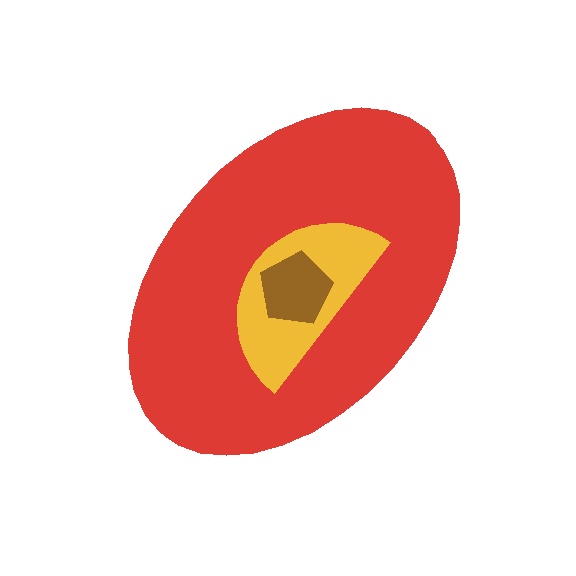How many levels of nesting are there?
3.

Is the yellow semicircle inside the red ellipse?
Yes.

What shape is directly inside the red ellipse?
The yellow semicircle.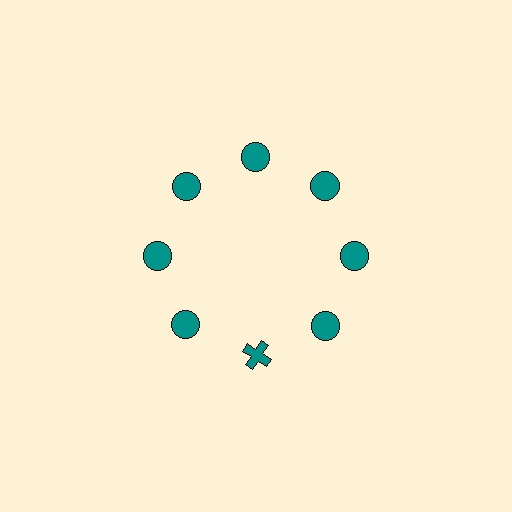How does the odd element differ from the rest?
It has a different shape: cross instead of circle.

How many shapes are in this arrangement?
There are 8 shapes arranged in a ring pattern.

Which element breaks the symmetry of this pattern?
The teal cross at roughly the 6 o'clock position breaks the symmetry. All other shapes are teal circles.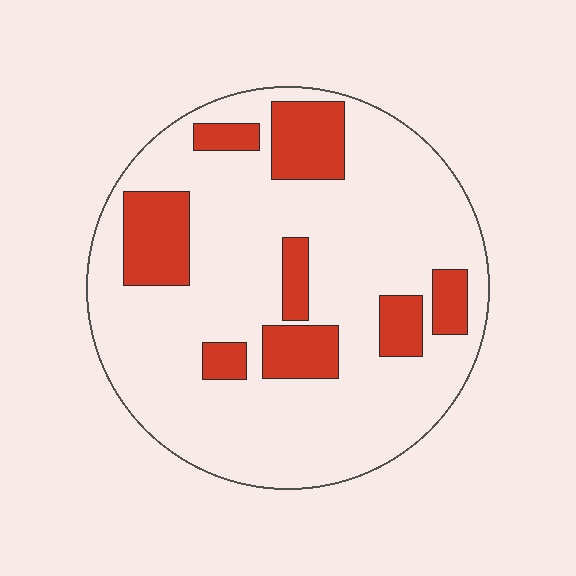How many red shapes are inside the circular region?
8.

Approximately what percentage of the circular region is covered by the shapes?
Approximately 20%.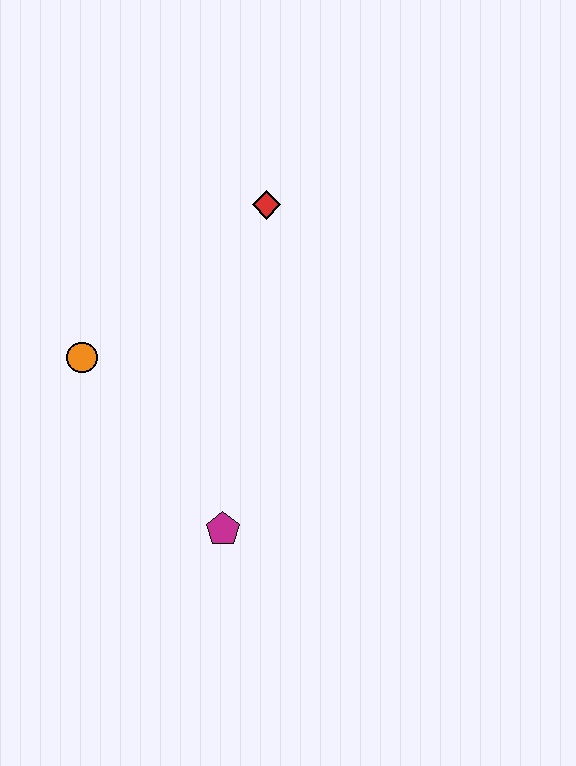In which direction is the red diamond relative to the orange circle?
The red diamond is to the right of the orange circle.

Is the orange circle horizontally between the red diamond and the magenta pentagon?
No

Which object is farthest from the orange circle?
The red diamond is farthest from the orange circle.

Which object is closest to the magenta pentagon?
The orange circle is closest to the magenta pentagon.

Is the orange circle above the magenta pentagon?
Yes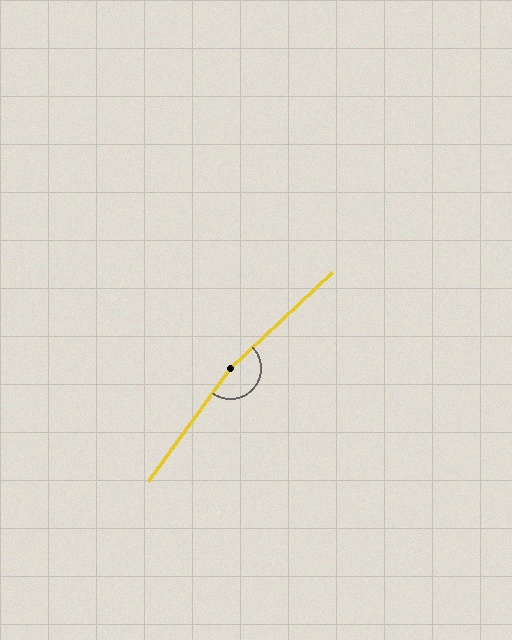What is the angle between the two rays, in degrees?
Approximately 169 degrees.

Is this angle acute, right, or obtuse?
It is obtuse.